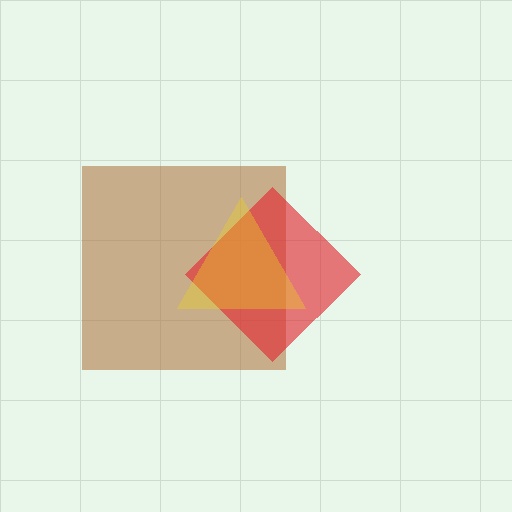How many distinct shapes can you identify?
There are 3 distinct shapes: a brown square, a red diamond, a yellow triangle.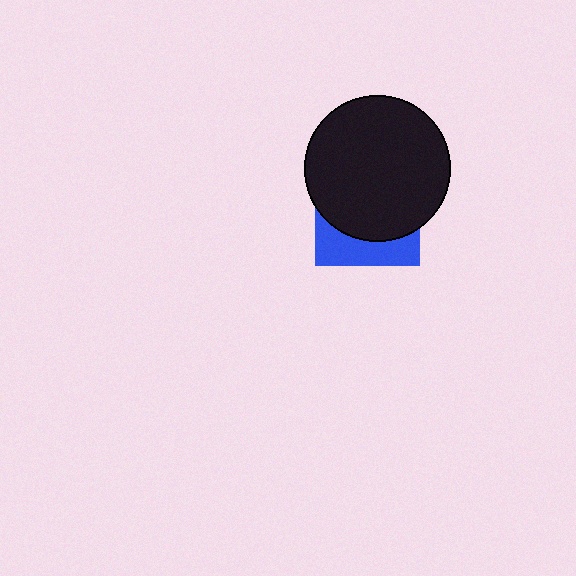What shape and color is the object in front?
The object in front is a black circle.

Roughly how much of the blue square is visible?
A small part of it is visible (roughly 30%).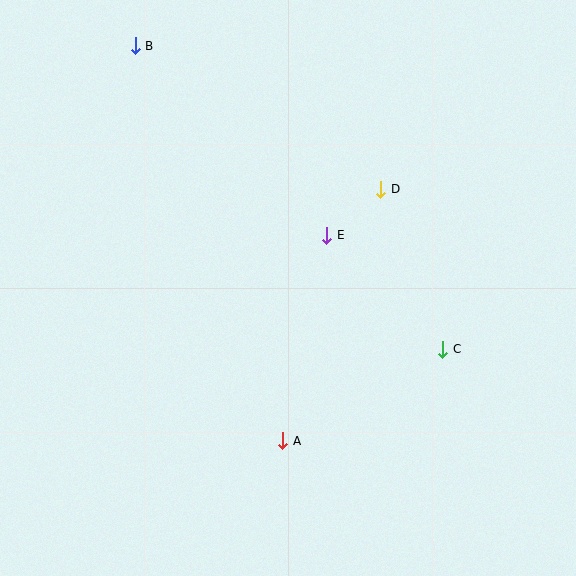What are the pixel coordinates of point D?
Point D is at (381, 189).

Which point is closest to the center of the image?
Point E at (327, 235) is closest to the center.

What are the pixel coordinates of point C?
Point C is at (443, 349).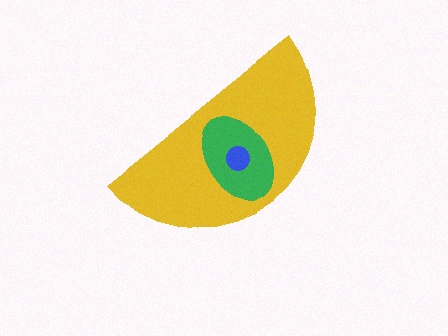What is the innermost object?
The blue circle.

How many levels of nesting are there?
3.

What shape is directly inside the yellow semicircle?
The green ellipse.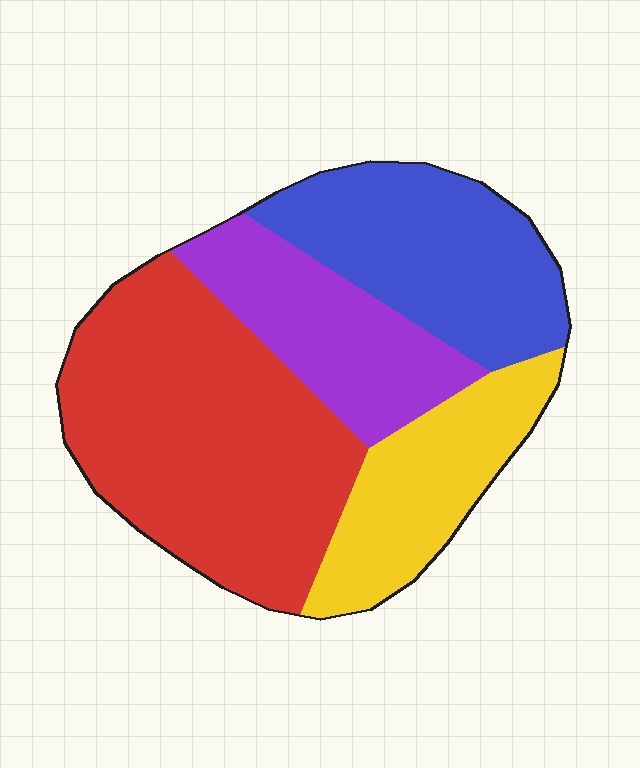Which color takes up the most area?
Red, at roughly 40%.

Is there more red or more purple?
Red.